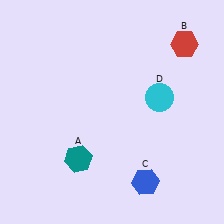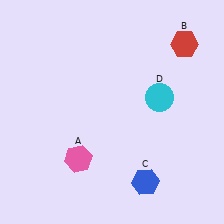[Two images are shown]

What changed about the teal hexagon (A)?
In Image 1, A is teal. In Image 2, it changed to pink.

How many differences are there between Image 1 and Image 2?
There is 1 difference between the two images.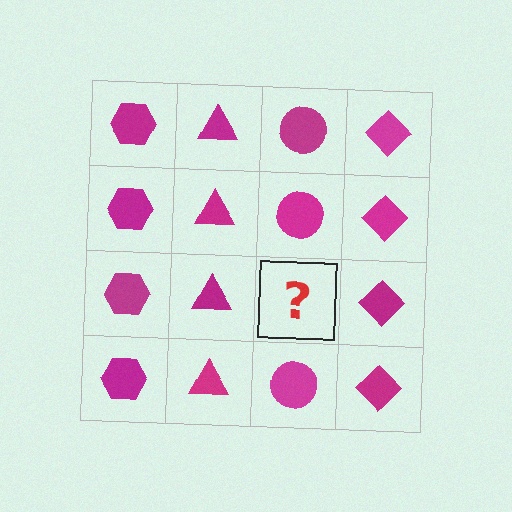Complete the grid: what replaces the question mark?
The question mark should be replaced with a magenta circle.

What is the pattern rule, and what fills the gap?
The rule is that each column has a consistent shape. The gap should be filled with a magenta circle.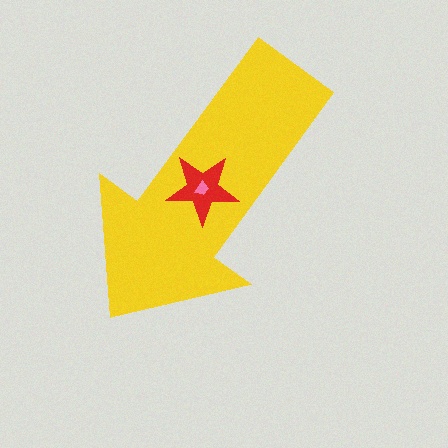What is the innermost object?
The pink trapezoid.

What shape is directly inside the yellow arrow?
The red star.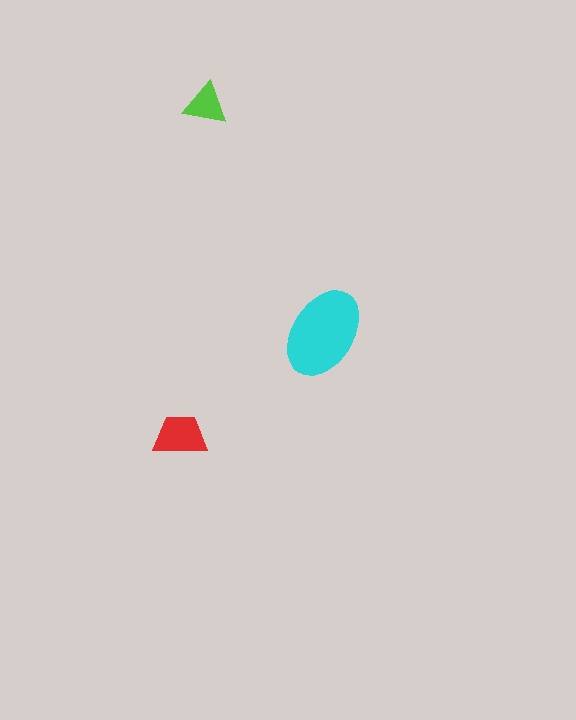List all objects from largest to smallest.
The cyan ellipse, the red trapezoid, the lime triangle.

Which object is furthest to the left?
The red trapezoid is leftmost.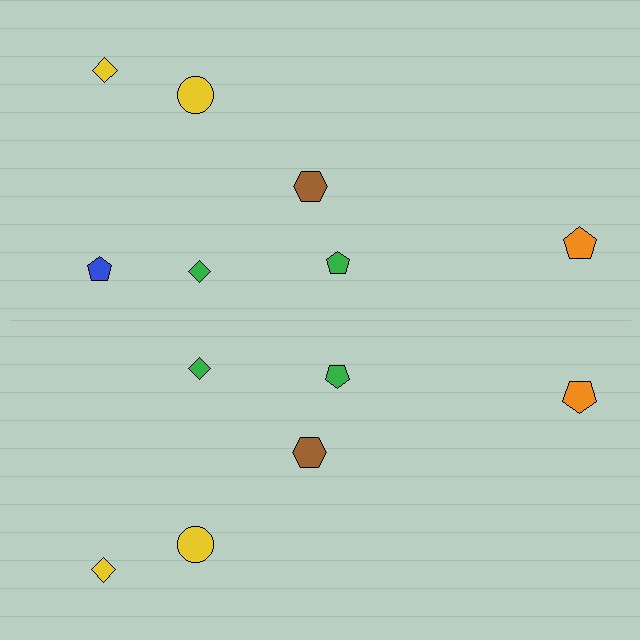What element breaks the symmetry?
A blue pentagon is missing from the bottom side.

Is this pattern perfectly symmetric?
No, the pattern is not perfectly symmetric. A blue pentagon is missing from the bottom side.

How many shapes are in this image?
There are 13 shapes in this image.